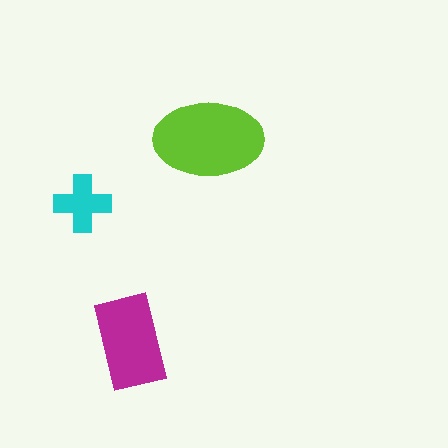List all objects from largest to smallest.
The lime ellipse, the magenta rectangle, the cyan cross.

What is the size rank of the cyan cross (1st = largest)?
3rd.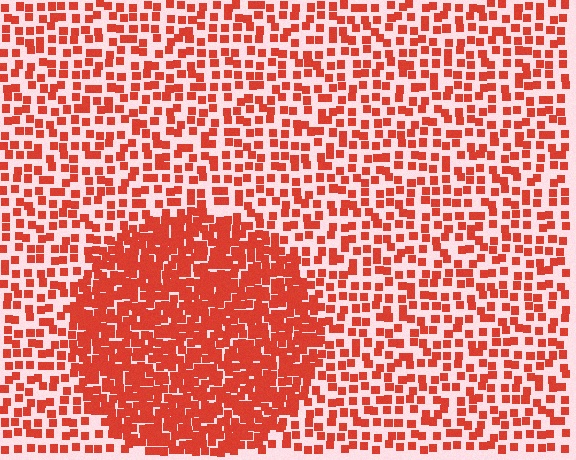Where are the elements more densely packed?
The elements are more densely packed inside the circle boundary.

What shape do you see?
I see a circle.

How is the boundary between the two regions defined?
The boundary is defined by a change in element density (approximately 2.3x ratio). All elements are the same color, size, and shape.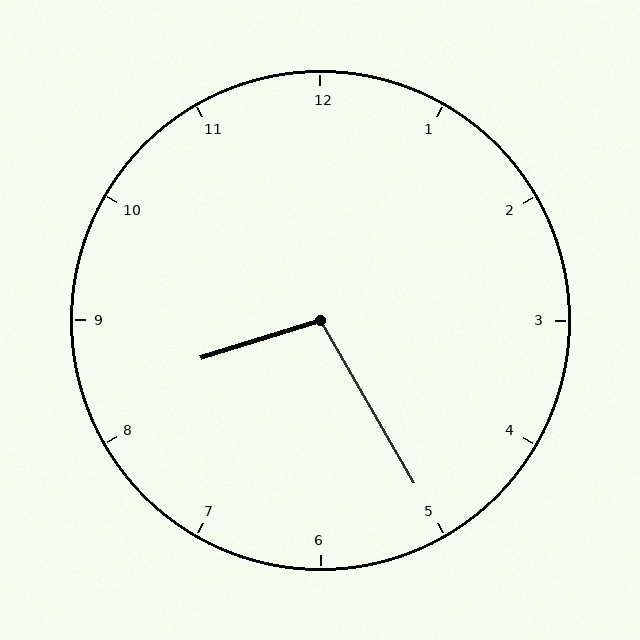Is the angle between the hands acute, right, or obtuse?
It is obtuse.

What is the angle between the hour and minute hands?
Approximately 102 degrees.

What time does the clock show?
8:25.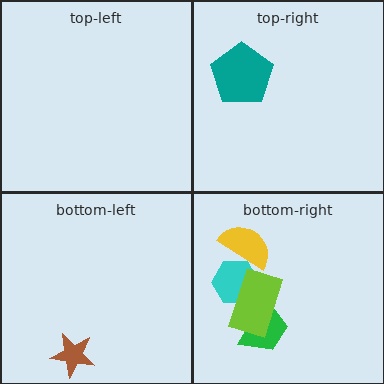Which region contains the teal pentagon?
The top-right region.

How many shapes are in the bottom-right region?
4.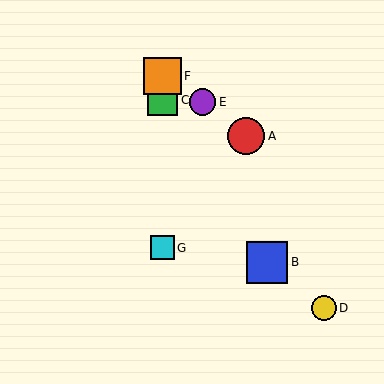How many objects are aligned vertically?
3 objects (C, F, G) are aligned vertically.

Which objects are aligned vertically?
Objects C, F, G are aligned vertically.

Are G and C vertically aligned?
Yes, both are at x≈162.